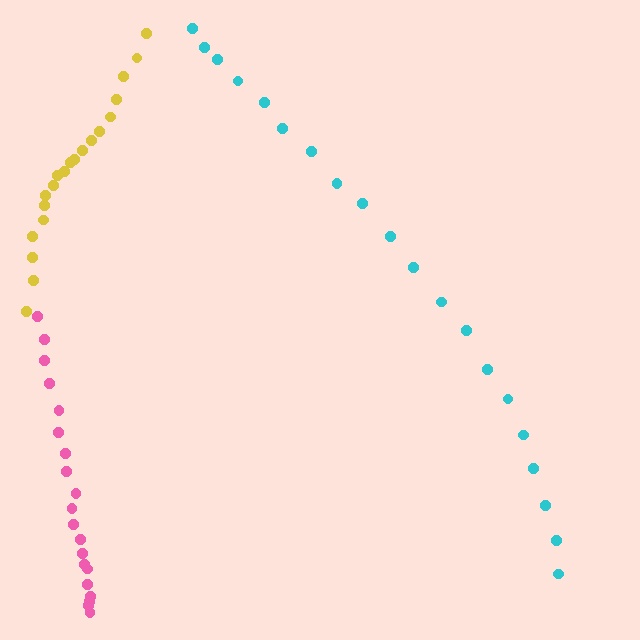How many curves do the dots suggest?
There are 3 distinct paths.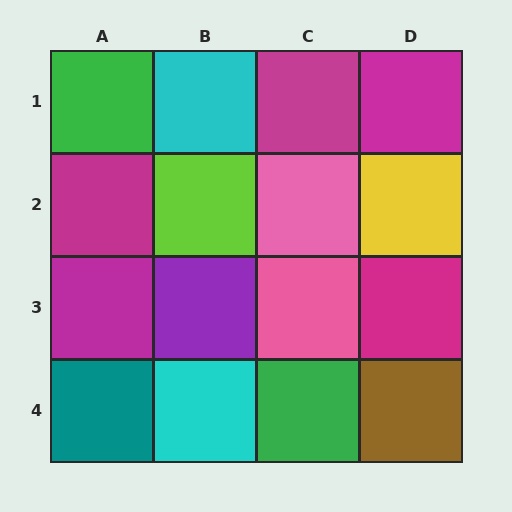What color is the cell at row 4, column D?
Brown.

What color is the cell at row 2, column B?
Lime.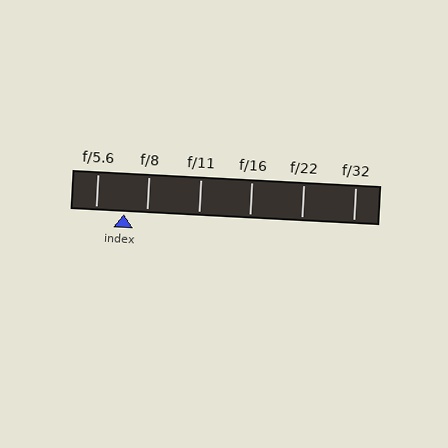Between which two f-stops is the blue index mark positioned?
The index mark is between f/5.6 and f/8.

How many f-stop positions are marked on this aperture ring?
There are 6 f-stop positions marked.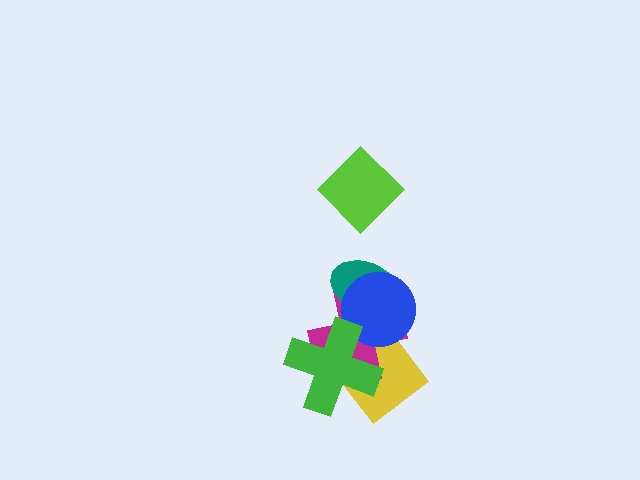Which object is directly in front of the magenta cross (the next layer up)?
The teal ellipse is directly in front of the magenta cross.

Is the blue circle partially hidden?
Yes, it is partially covered by another shape.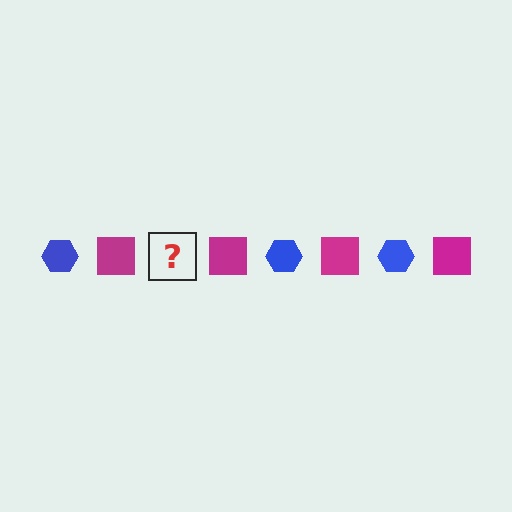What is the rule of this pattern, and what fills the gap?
The rule is that the pattern alternates between blue hexagon and magenta square. The gap should be filled with a blue hexagon.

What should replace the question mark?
The question mark should be replaced with a blue hexagon.